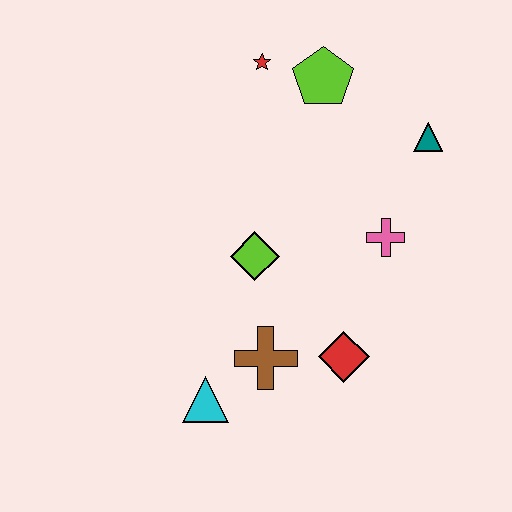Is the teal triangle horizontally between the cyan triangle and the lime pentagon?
No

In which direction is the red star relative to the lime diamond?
The red star is above the lime diamond.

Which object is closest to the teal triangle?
The pink cross is closest to the teal triangle.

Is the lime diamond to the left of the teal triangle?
Yes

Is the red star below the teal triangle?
No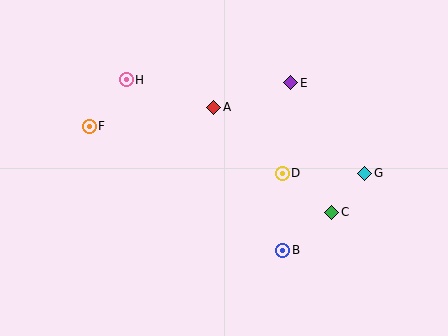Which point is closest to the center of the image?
Point D at (282, 173) is closest to the center.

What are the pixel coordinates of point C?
Point C is at (332, 212).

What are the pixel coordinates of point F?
Point F is at (89, 126).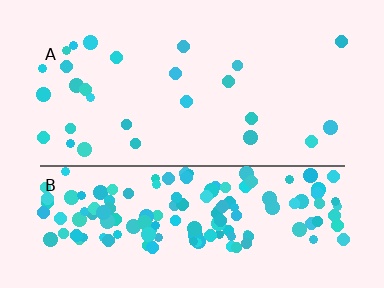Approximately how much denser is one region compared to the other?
Approximately 5.9× — region B over region A.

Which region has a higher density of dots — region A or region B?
B (the bottom).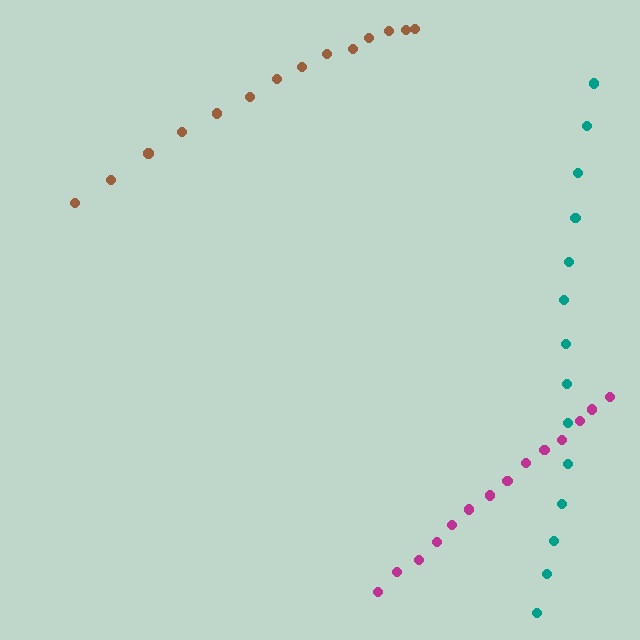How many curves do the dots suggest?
There are 3 distinct paths.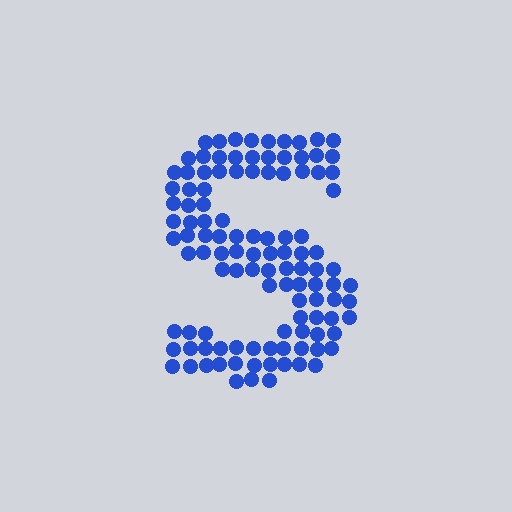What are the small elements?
The small elements are circles.